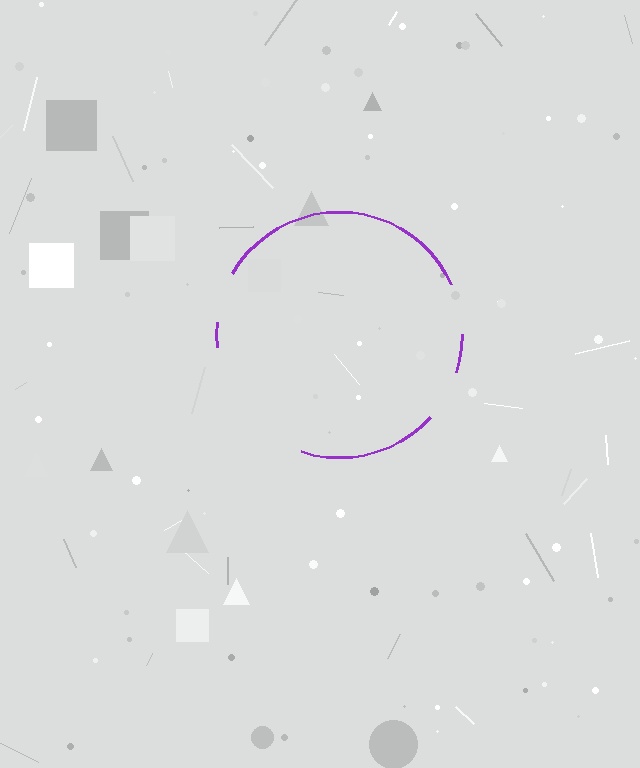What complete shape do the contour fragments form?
The contour fragments form a circle.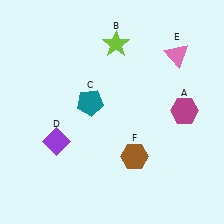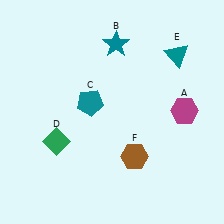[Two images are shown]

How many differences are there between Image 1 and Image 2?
There are 3 differences between the two images.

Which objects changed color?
B changed from lime to teal. D changed from purple to green. E changed from pink to teal.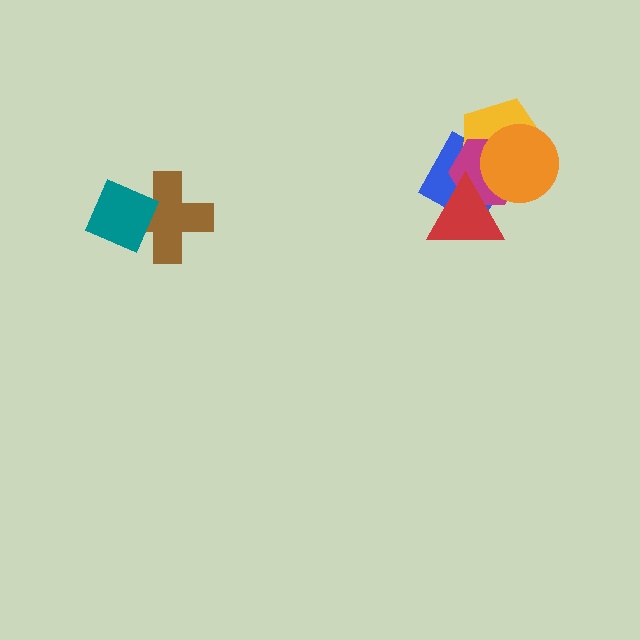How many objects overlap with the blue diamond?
4 objects overlap with the blue diamond.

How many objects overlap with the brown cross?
1 object overlaps with the brown cross.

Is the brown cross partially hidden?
Yes, it is partially covered by another shape.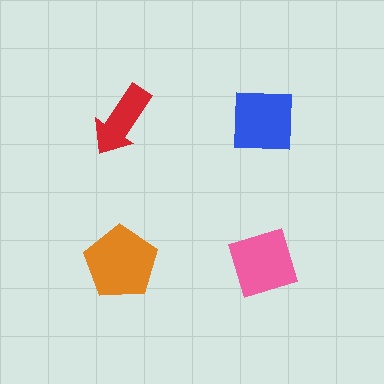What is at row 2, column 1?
An orange pentagon.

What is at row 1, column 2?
A blue square.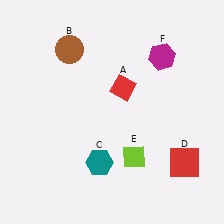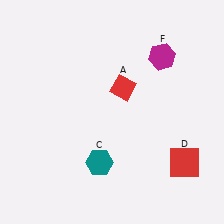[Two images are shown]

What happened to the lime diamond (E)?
The lime diamond (E) was removed in Image 2. It was in the bottom-right area of Image 1.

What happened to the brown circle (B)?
The brown circle (B) was removed in Image 2. It was in the top-left area of Image 1.